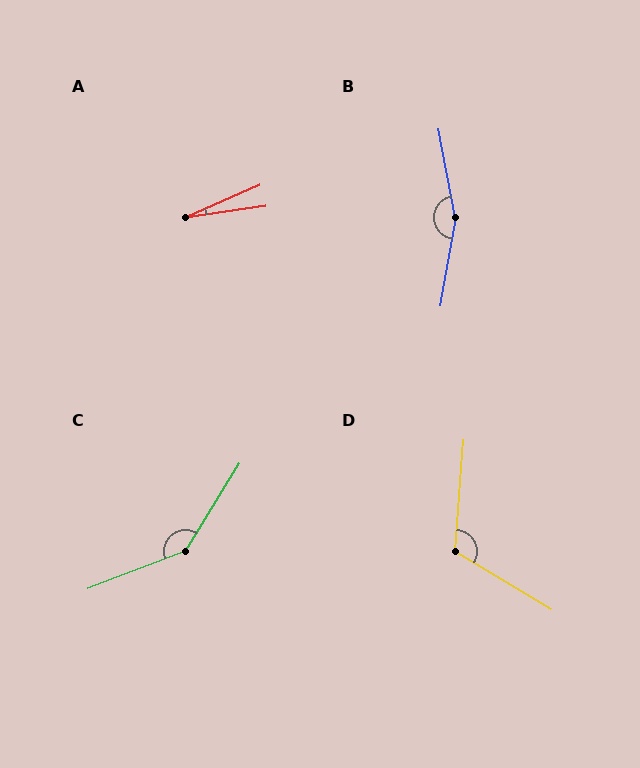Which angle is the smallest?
A, at approximately 16 degrees.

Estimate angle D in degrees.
Approximately 116 degrees.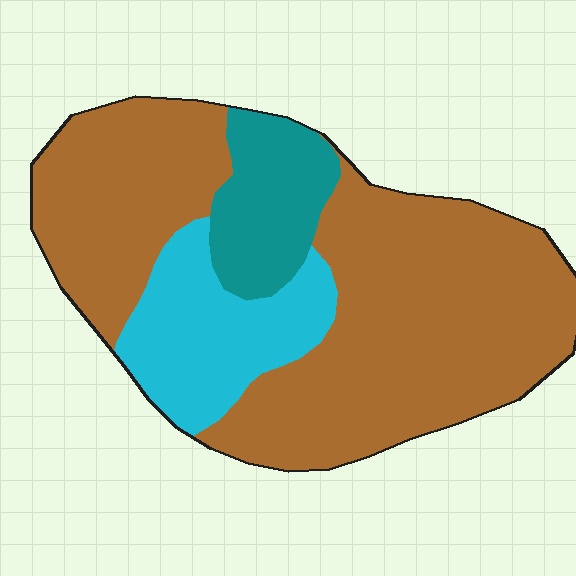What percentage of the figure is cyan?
Cyan covers 18% of the figure.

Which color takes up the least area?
Teal, at roughly 15%.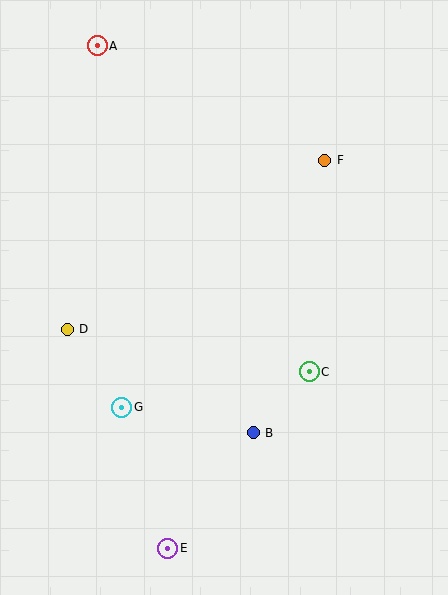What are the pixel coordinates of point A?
Point A is at (97, 46).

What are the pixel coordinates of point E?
Point E is at (168, 548).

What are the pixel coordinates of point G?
Point G is at (122, 407).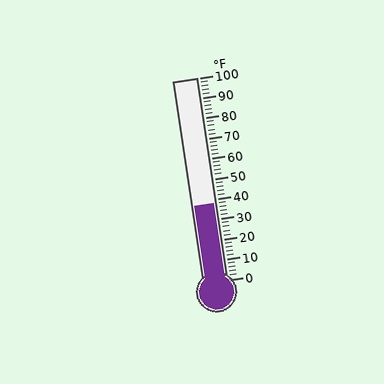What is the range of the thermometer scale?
The thermometer scale ranges from 0°F to 100°F.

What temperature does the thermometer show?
The thermometer shows approximately 38°F.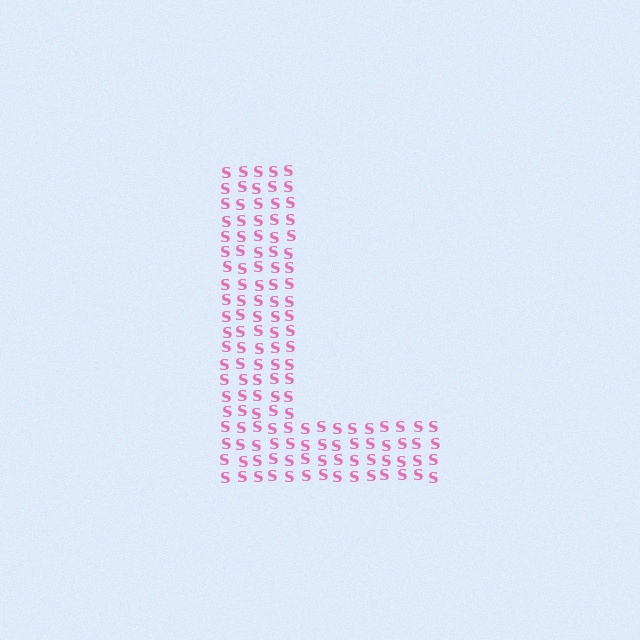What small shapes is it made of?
It is made of small letter S's.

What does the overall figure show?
The overall figure shows the letter L.